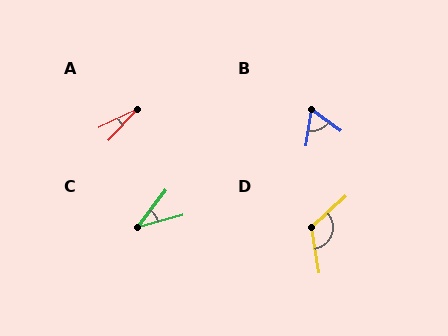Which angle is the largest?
D, at approximately 122 degrees.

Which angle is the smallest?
A, at approximately 20 degrees.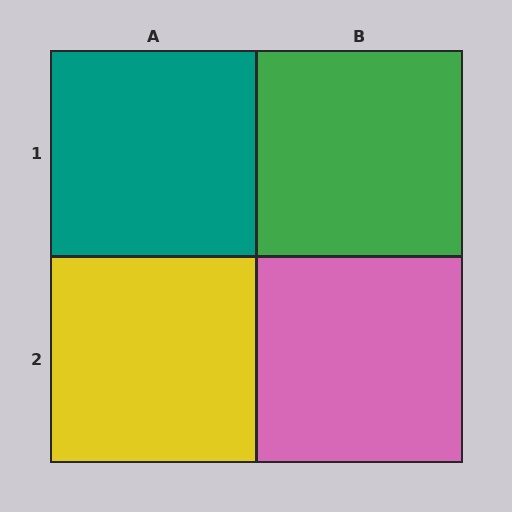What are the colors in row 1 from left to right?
Teal, green.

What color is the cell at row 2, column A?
Yellow.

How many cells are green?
1 cell is green.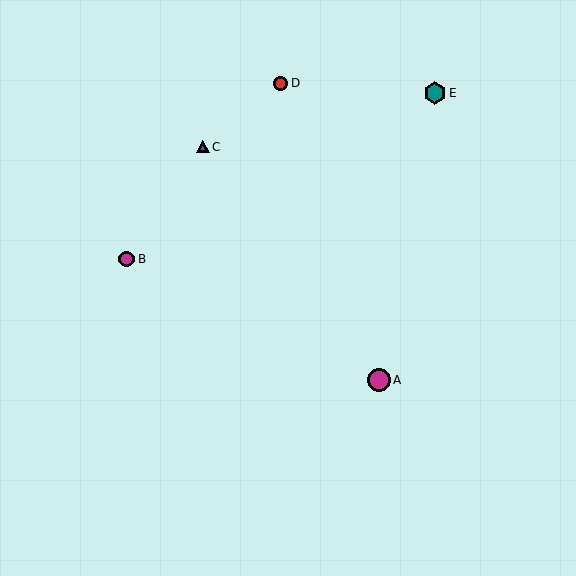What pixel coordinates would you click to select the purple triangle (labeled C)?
Click at (203, 147) to select the purple triangle C.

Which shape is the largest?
The magenta circle (labeled A) is the largest.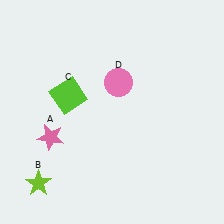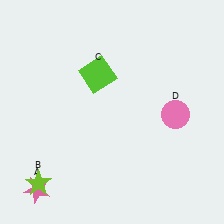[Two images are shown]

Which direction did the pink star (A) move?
The pink star (A) moved down.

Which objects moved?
The objects that moved are: the pink star (A), the lime square (C), the pink circle (D).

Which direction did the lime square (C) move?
The lime square (C) moved right.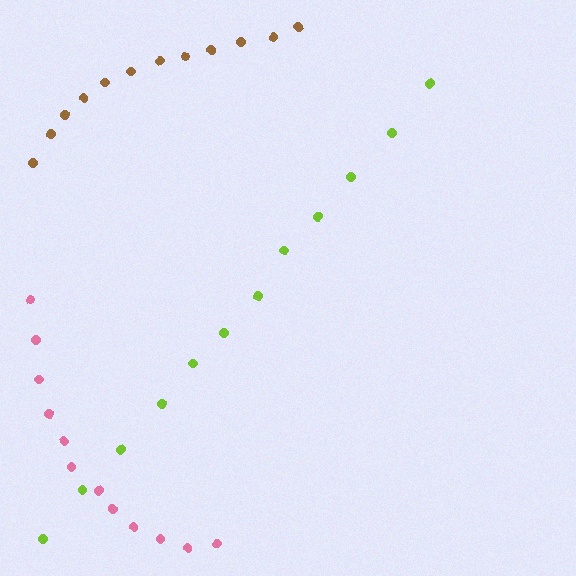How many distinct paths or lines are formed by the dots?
There are 3 distinct paths.